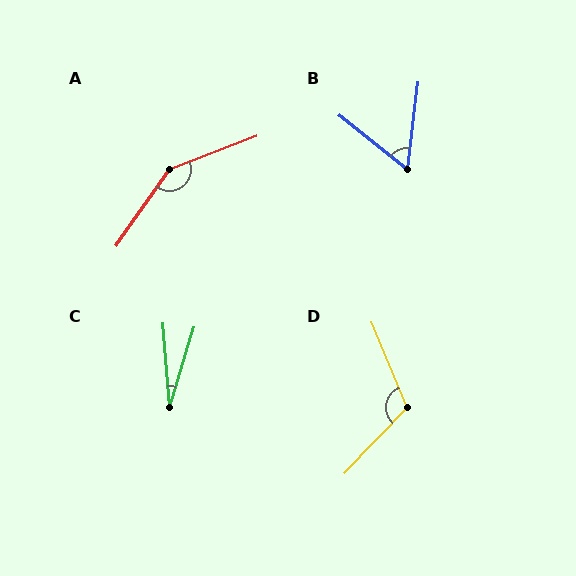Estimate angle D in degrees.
Approximately 114 degrees.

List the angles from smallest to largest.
C (22°), B (58°), D (114°), A (146°).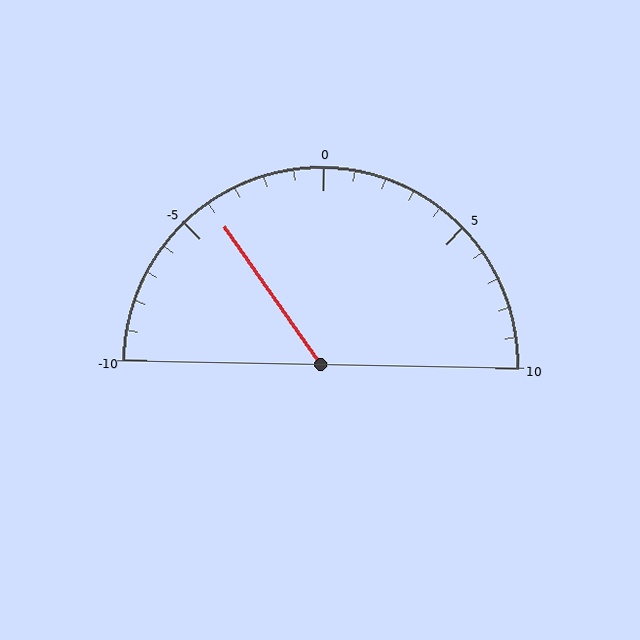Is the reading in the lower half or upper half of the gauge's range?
The reading is in the lower half of the range (-10 to 10).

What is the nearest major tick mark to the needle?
The nearest major tick mark is -5.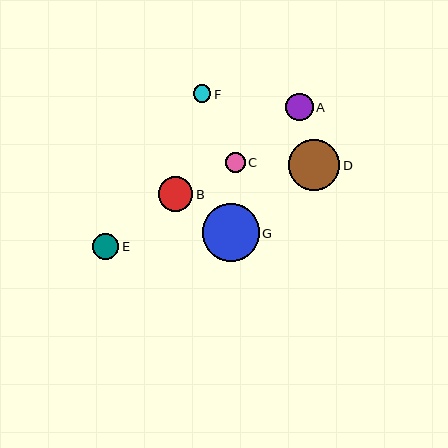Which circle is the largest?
Circle G is the largest with a size of approximately 57 pixels.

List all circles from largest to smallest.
From largest to smallest: G, D, B, A, E, C, F.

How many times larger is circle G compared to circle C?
Circle G is approximately 2.8 times the size of circle C.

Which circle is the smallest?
Circle F is the smallest with a size of approximately 18 pixels.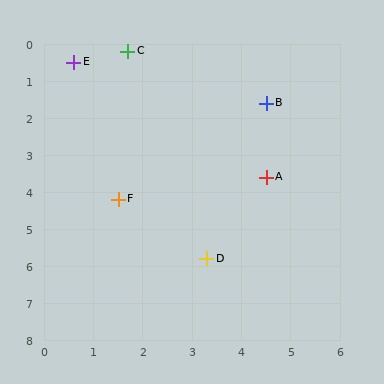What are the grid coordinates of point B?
Point B is at approximately (4.5, 1.6).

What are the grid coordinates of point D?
Point D is at approximately (3.3, 5.8).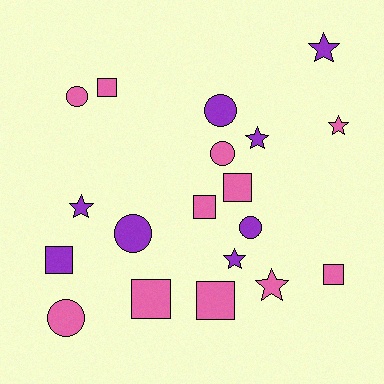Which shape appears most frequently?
Square, with 7 objects.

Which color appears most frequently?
Pink, with 11 objects.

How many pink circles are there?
There are 3 pink circles.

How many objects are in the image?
There are 19 objects.